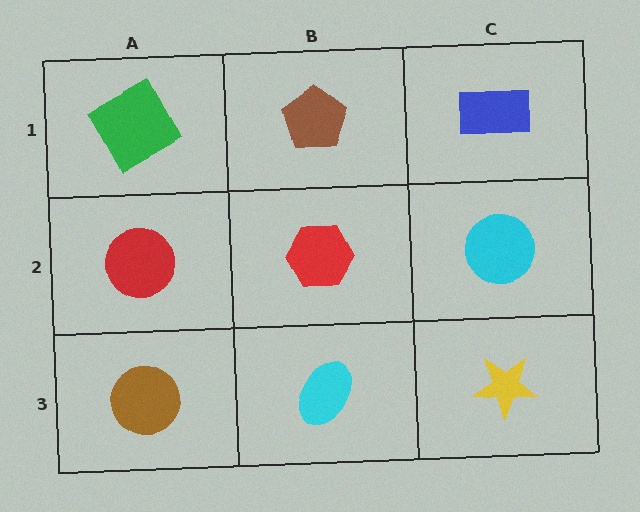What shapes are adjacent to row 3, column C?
A cyan circle (row 2, column C), a cyan ellipse (row 3, column B).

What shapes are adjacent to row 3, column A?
A red circle (row 2, column A), a cyan ellipse (row 3, column B).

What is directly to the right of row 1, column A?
A brown pentagon.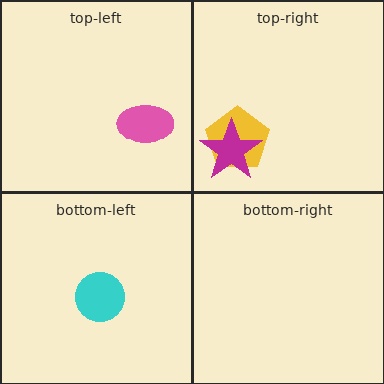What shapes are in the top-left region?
The pink ellipse.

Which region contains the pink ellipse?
The top-left region.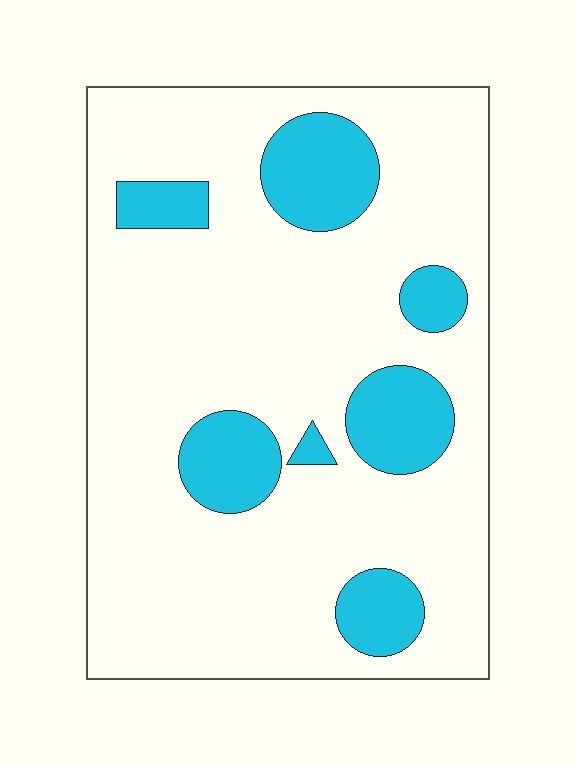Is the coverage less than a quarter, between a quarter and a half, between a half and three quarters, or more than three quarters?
Less than a quarter.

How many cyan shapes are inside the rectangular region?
7.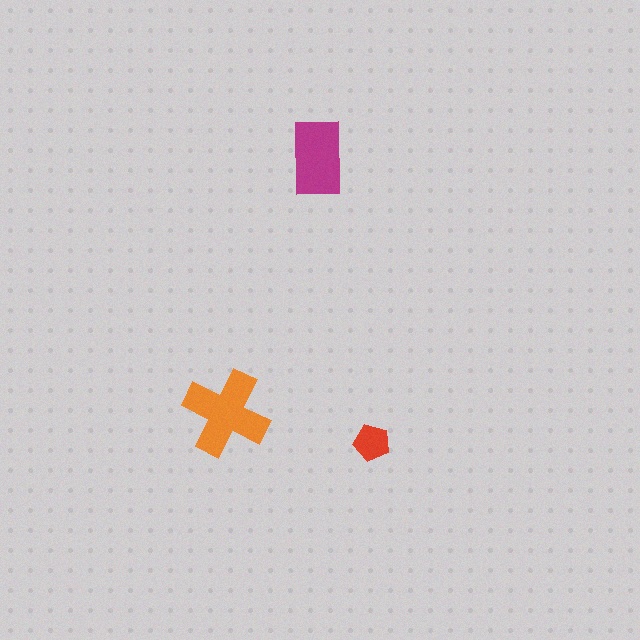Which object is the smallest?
The red pentagon.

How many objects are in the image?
There are 3 objects in the image.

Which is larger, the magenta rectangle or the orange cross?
The orange cross.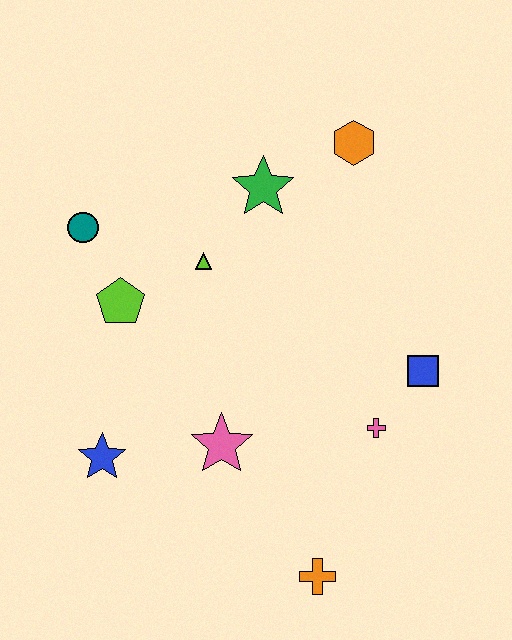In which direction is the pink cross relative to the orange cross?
The pink cross is above the orange cross.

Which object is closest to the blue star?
The pink star is closest to the blue star.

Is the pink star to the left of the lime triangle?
No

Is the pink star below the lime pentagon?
Yes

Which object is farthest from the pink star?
The orange hexagon is farthest from the pink star.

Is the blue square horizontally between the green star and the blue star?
No